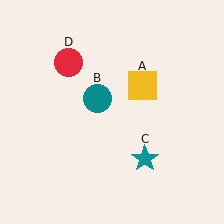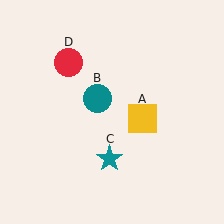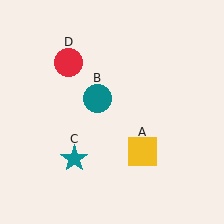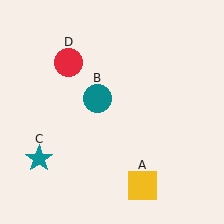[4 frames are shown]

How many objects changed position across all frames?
2 objects changed position: yellow square (object A), teal star (object C).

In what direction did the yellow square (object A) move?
The yellow square (object A) moved down.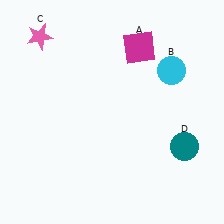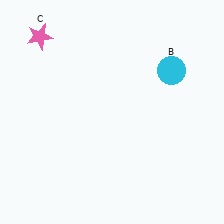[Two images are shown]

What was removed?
The magenta square (A), the teal circle (D) were removed in Image 2.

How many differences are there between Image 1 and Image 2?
There are 2 differences between the two images.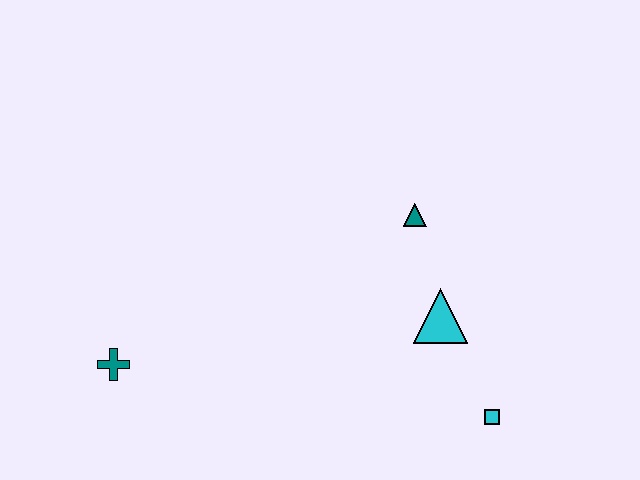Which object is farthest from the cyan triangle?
The teal cross is farthest from the cyan triangle.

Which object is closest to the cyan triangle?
The teal triangle is closest to the cyan triangle.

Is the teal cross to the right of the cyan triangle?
No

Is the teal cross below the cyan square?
No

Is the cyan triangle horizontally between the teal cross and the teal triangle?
No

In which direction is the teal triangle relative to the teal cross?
The teal triangle is to the right of the teal cross.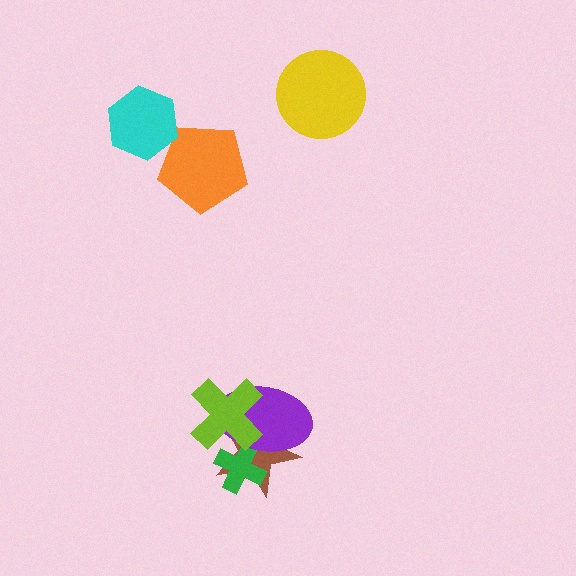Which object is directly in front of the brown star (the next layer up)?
The green cross is directly in front of the brown star.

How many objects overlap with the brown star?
3 objects overlap with the brown star.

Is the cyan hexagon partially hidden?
No, no other shape covers it.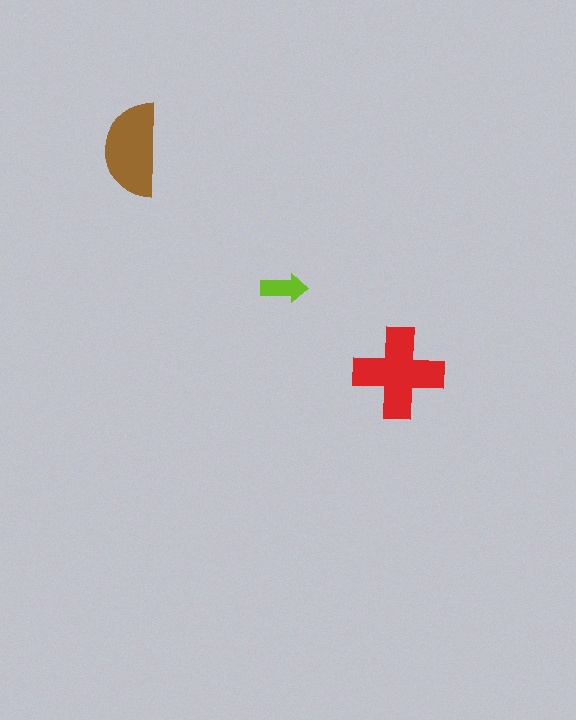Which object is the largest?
The red cross.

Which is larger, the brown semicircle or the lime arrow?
The brown semicircle.